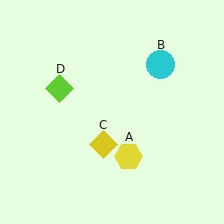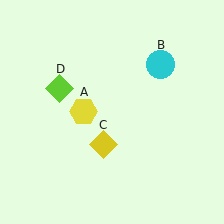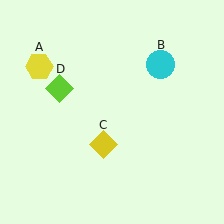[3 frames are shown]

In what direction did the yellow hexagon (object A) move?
The yellow hexagon (object A) moved up and to the left.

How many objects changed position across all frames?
1 object changed position: yellow hexagon (object A).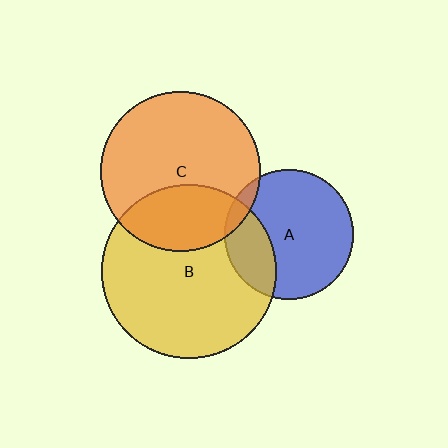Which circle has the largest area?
Circle B (yellow).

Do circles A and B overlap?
Yes.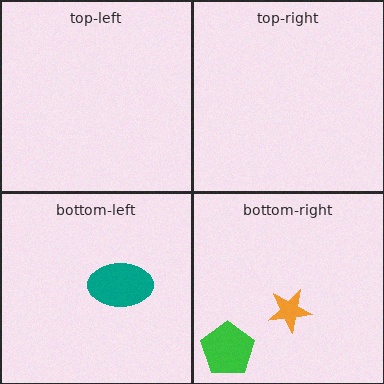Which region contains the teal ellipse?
The bottom-left region.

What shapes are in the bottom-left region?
The teal ellipse.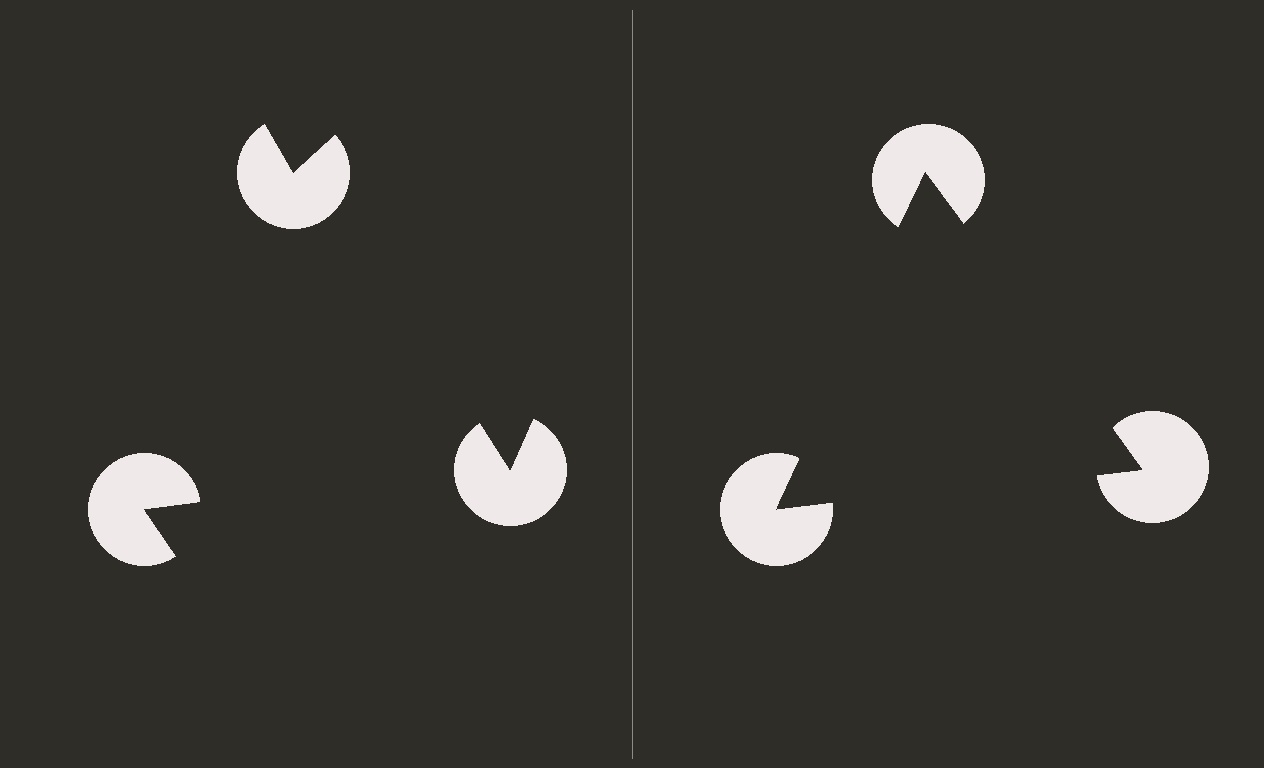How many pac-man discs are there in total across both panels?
6 — 3 on each side.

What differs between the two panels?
The pac-man discs are positioned identically on both sides; only the wedge orientations differ. On the right they align to a triangle; on the left they are misaligned.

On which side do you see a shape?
An illusory triangle appears on the right side. On the left side the wedge cuts are rotated, so no coherent shape forms.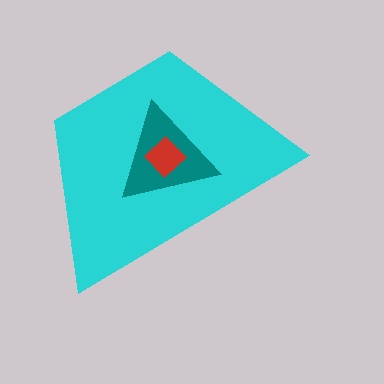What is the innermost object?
The red diamond.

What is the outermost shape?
The cyan trapezoid.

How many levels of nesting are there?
3.